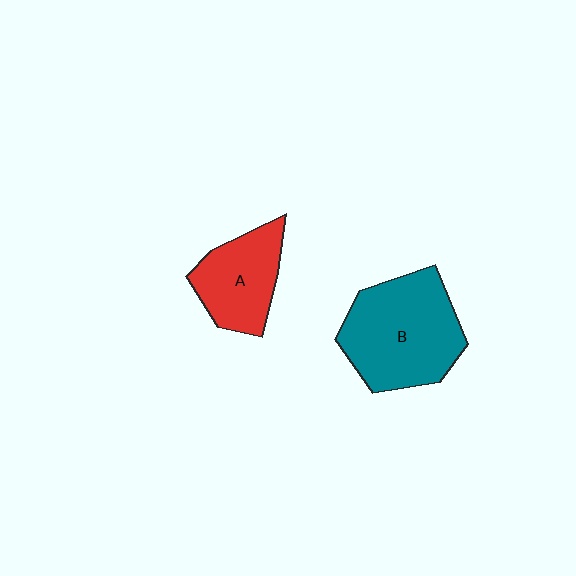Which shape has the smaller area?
Shape A (red).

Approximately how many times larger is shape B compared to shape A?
Approximately 1.6 times.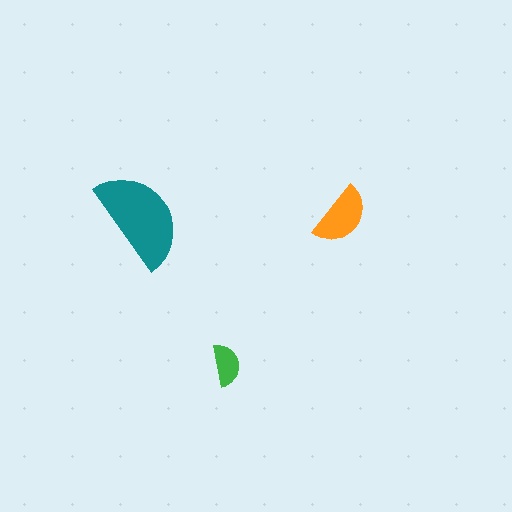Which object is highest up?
The teal semicircle is topmost.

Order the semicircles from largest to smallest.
the teal one, the orange one, the green one.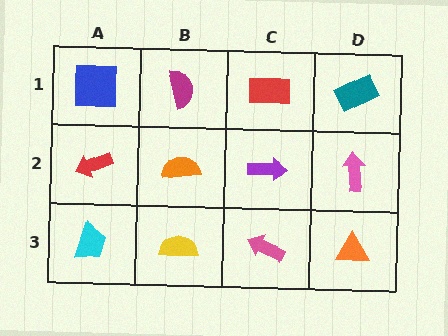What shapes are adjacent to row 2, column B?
A magenta semicircle (row 1, column B), a yellow semicircle (row 3, column B), a red arrow (row 2, column A), a purple arrow (row 2, column C).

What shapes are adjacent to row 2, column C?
A red rectangle (row 1, column C), a pink arrow (row 3, column C), an orange semicircle (row 2, column B), a pink arrow (row 2, column D).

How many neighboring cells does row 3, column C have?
3.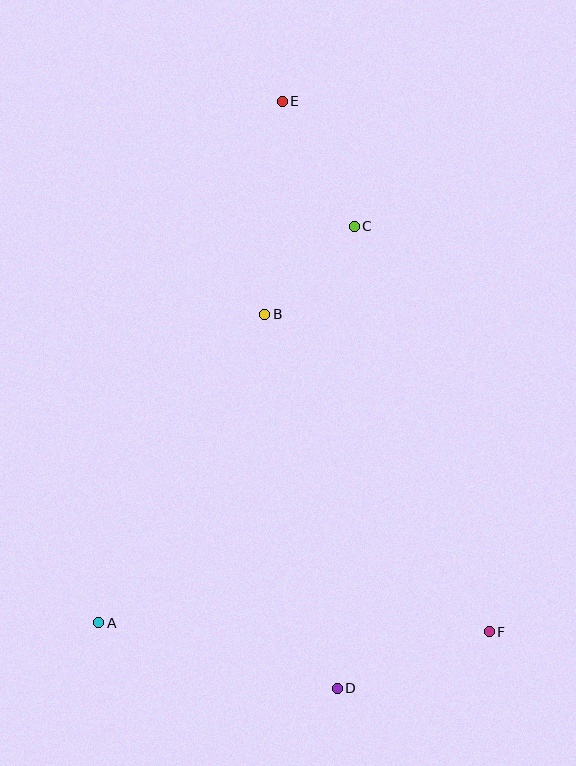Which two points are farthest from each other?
Points D and E are farthest from each other.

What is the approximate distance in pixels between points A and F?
The distance between A and F is approximately 391 pixels.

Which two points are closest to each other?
Points B and C are closest to each other.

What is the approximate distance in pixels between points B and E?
The distance between B and E is approximately 214 pixels.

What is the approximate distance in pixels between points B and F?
The distance between B and F is approximately 389 pixels.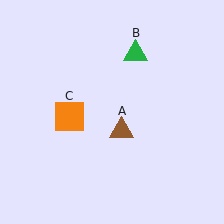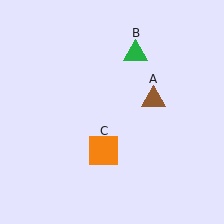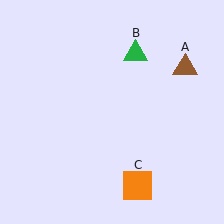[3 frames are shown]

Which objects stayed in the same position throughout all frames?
Green triangle (object B) remained stationary.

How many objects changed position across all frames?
2 objects changed position: brown triangle (object A), orange square (object C).